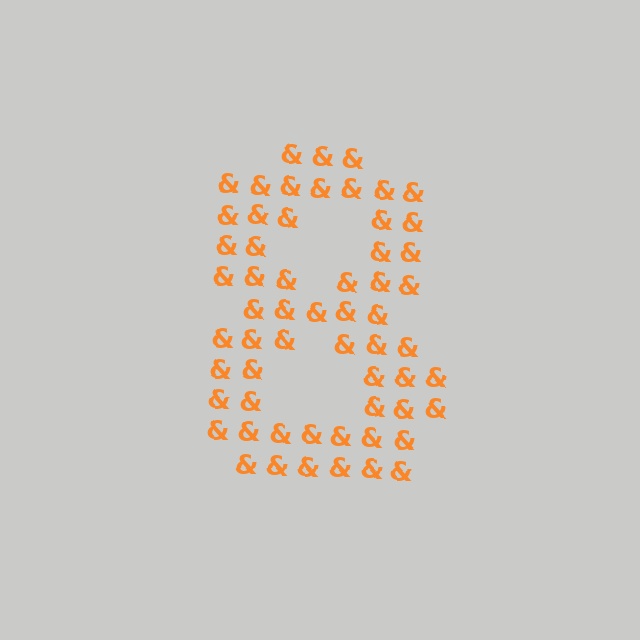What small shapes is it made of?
It is made of small ampersands.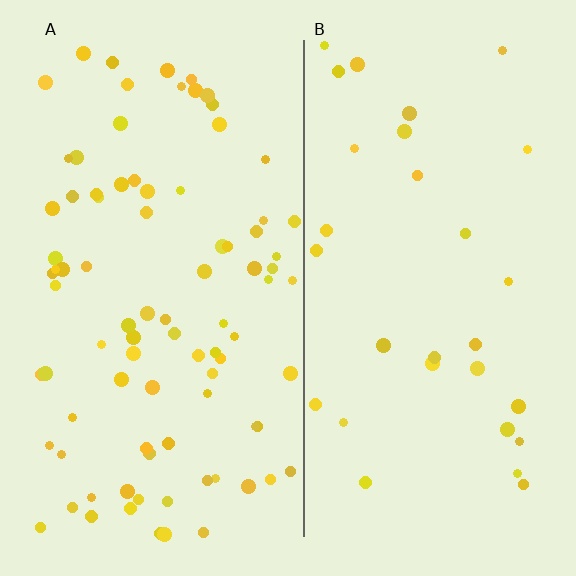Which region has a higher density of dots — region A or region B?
A (the left).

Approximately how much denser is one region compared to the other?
Approximately 2.8× — region A over region B.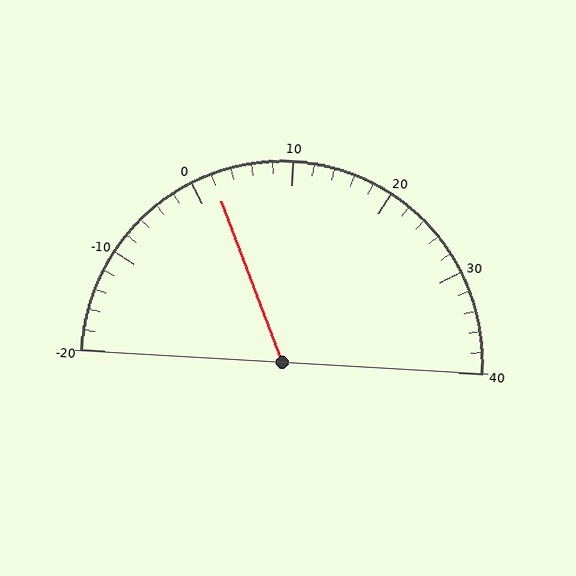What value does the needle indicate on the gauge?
The needle indicates approximately 2.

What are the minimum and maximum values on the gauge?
The gauge ranges from -20 to 40.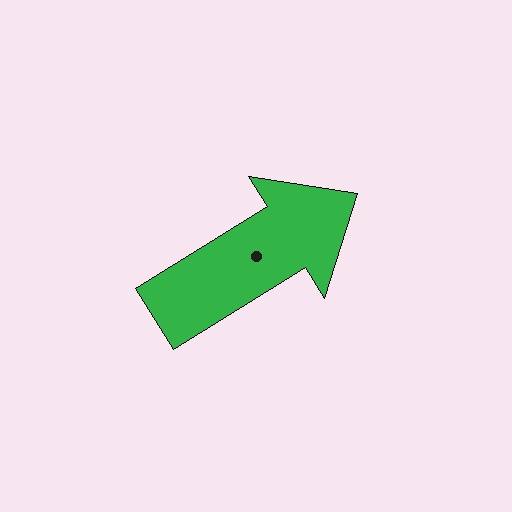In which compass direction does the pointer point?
Northeast.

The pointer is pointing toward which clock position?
Roughly 2 o'clock.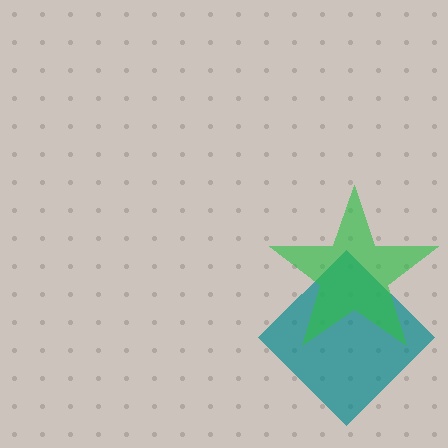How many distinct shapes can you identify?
There are 2 distinct shapes: a teal diamond, a green star.